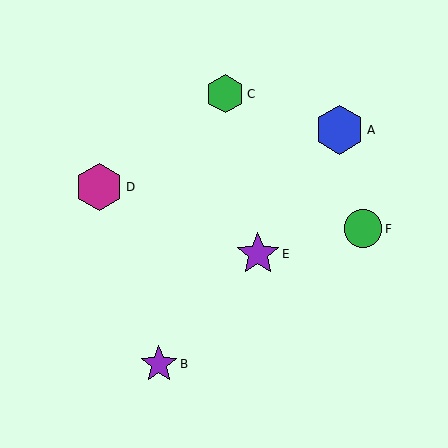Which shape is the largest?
The blue hexagon (labeled A) is the largest.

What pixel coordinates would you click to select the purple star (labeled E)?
Click at (258, 254) to select the purple star E.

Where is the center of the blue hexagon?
The center of the blue hexagon is at (340, 130).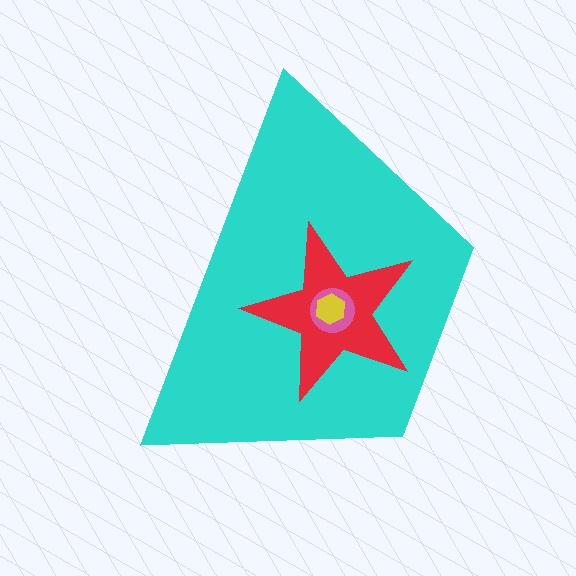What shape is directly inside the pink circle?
The yellow hexagon.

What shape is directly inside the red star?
The pink circle.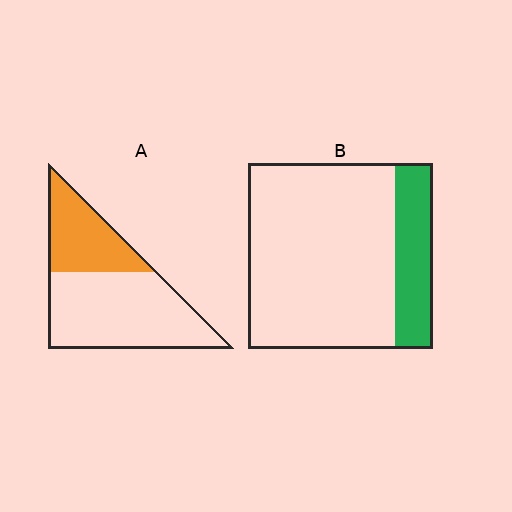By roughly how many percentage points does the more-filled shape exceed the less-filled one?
By roughly 15 percentage points (A over B).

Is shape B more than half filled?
No.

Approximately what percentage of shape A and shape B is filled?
A is approximately 35% and B is approximately 20%.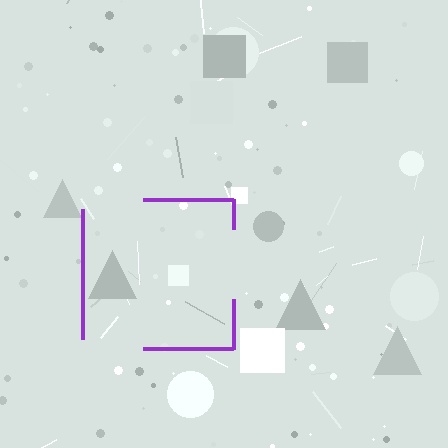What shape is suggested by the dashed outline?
The dashed outline suggests a square.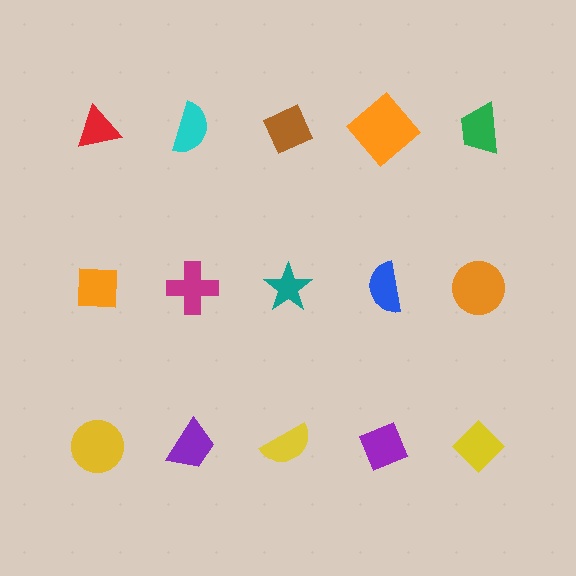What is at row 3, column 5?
A yellow diamond.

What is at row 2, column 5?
An orange circle.